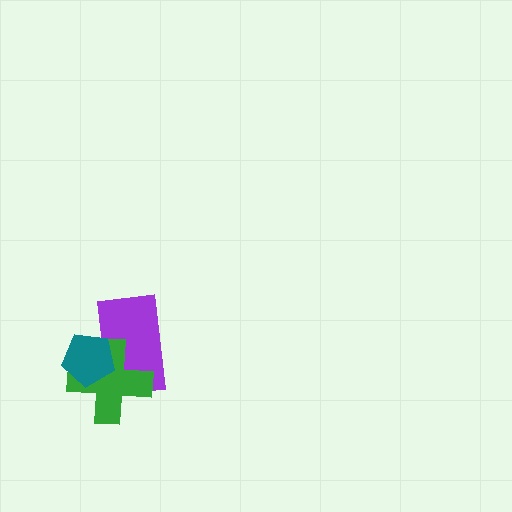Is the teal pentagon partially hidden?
No, no other shape covers it.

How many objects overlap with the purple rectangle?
2 objects overlap with the purple rectangle.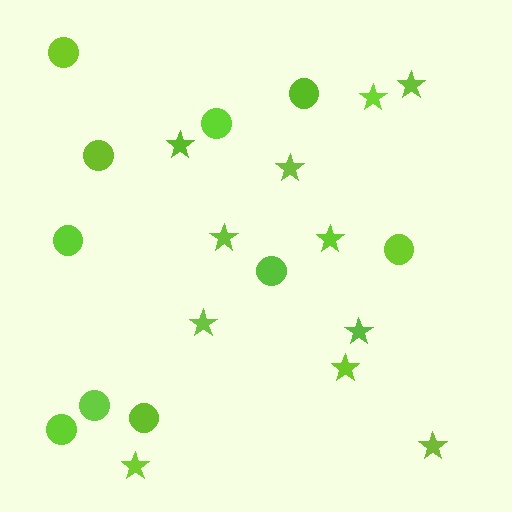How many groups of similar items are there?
There are 2 groups: one group of circles (10) and one group of stars (11).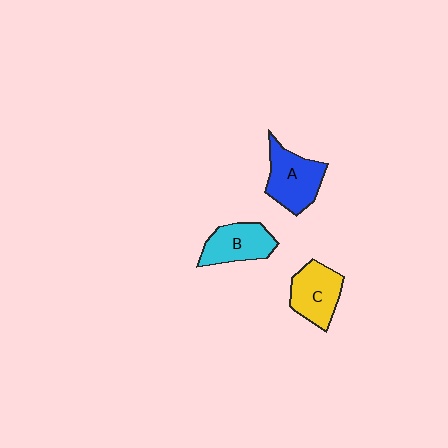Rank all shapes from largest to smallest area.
From largest to smallest: A (blue), C (yellow), B (cyan).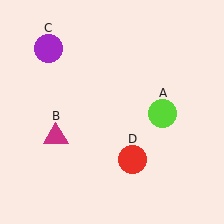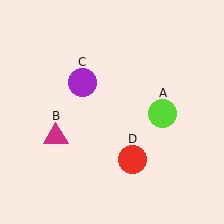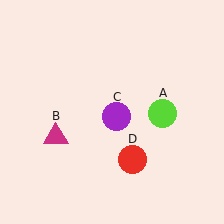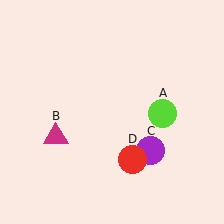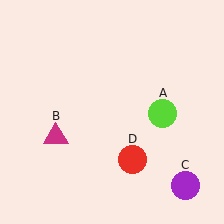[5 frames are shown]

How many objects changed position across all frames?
1 object changed position: purple circle (object C).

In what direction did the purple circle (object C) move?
The purple circle (object C) moved down and to the right.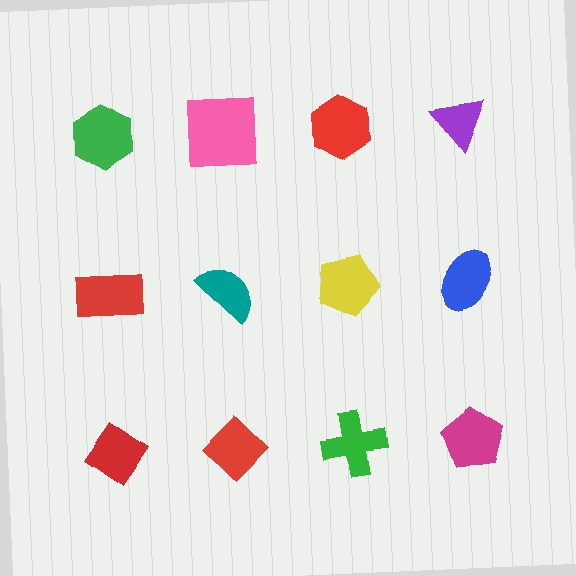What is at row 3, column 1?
A red diamond.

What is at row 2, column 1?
A red rectangle.